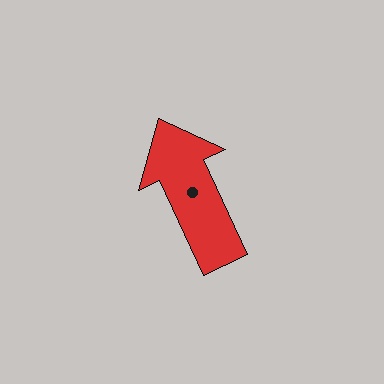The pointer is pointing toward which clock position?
Roughly 11 o'clock.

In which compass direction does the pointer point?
Northwest.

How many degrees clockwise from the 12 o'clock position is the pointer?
Approximately 335 degrees.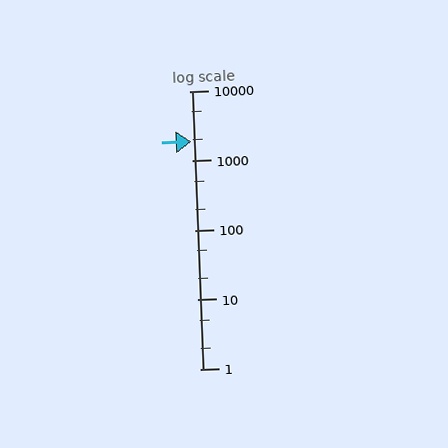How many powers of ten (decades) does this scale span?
The scale spans 4 decades, from 1 to 10000.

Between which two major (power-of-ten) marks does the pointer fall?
The pointer is between 1000 and 10000.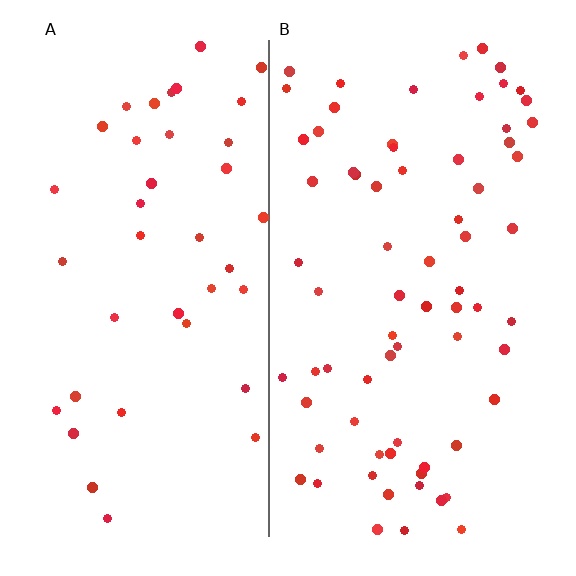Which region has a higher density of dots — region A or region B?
B (the right).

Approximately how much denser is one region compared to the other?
Approximately 1.8× — region B over region A.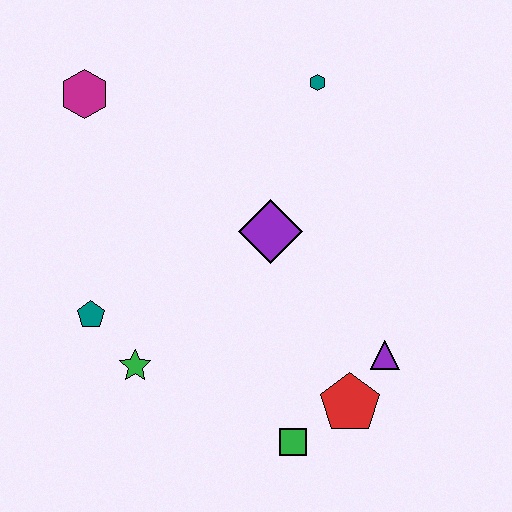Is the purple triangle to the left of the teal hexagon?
No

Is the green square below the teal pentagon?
Yes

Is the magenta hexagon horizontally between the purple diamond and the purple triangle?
No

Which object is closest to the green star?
The teal pentagon is closest to the green star.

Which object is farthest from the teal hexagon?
The green square is farthest from the teal hexagon.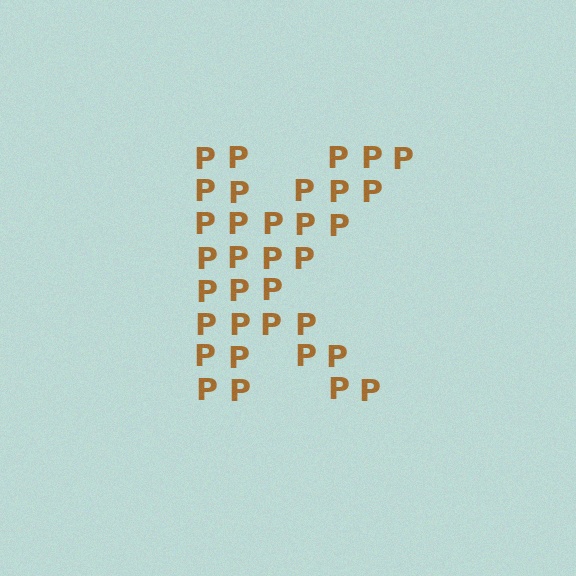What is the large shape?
The large shape is the letter K.